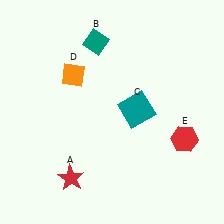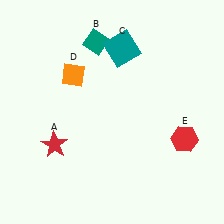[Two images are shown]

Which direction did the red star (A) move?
The red star (A) moved up.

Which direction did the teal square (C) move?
The teal square (C) moved up.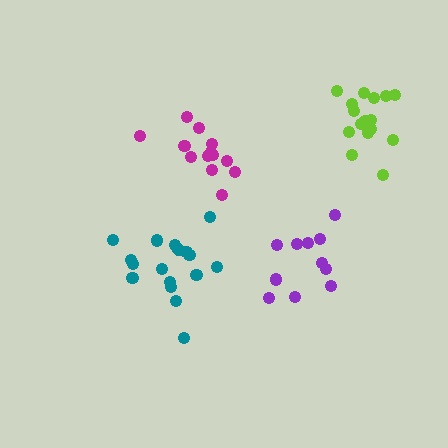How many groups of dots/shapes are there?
There are 4 groups.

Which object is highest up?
The lime cluster is topmost.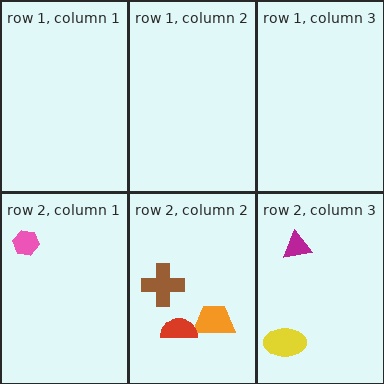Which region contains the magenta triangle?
The row 2, column 3 region.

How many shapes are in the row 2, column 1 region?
1.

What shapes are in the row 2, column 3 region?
The magenta triangle, the yellow ellipse.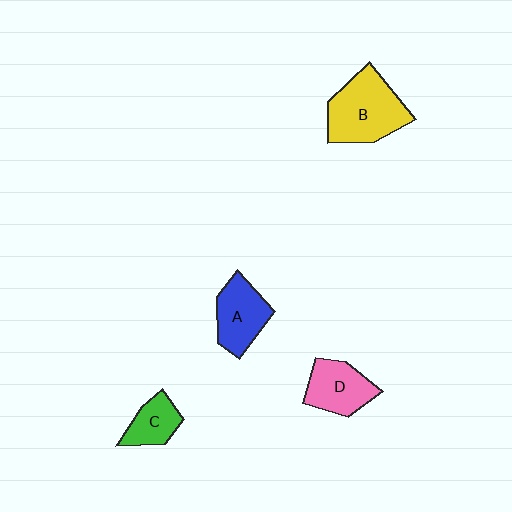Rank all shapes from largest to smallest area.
From largest to smallest: B (yellow), A (blue), D (pink), C (green).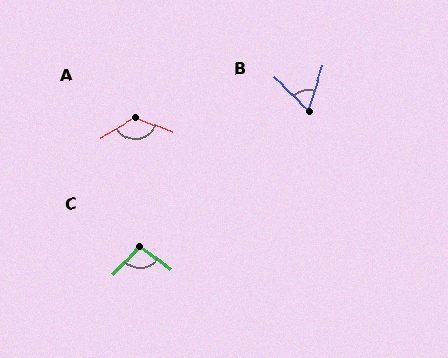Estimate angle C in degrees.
Approximately 98 degrees.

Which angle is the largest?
A, at approximately 128 degrees.